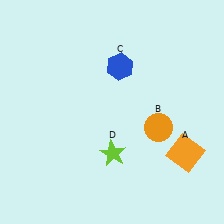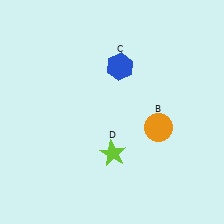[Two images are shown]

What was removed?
The orange square (A) was removed in Image 2.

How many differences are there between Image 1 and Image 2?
There is 1 difference between the two images.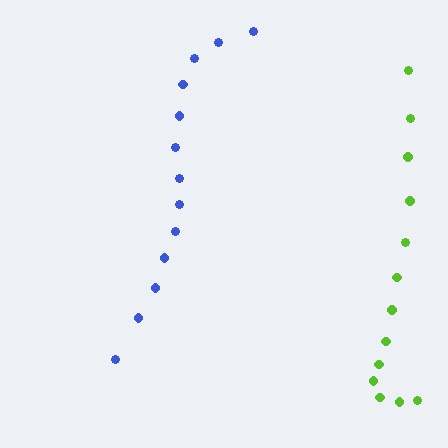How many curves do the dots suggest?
There are 2 distinct paths.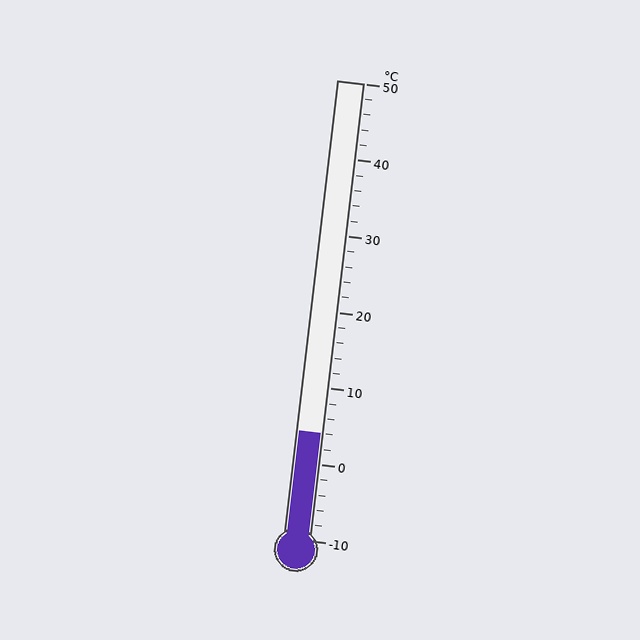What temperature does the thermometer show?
The thermometer shows approximately 4°C.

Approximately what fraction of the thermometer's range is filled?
The thermometer is filled to approximately 25% of its range.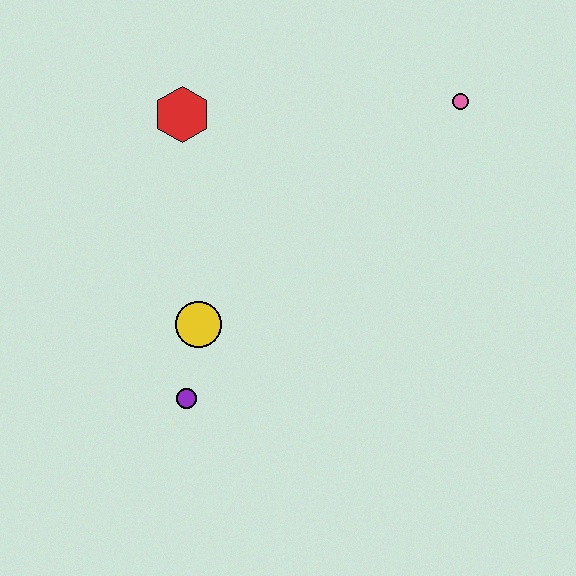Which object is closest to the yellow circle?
The purple circle is closest to the yellow circle.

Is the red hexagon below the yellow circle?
No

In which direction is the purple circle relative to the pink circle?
The purple circle is below the pink circle.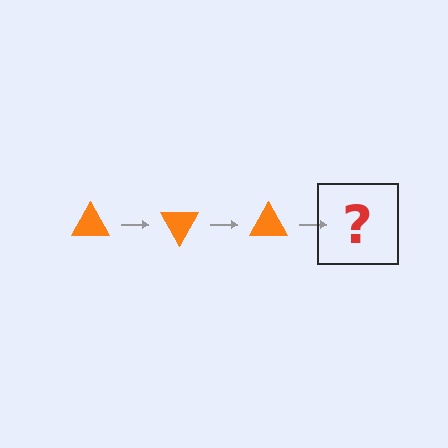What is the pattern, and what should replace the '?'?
The pattern is that the triangle rotates 60 degrees each step. The '?' should be an orange triangle rotated 180 degrees.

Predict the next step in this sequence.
The next step is an orange triangle rotated 180 degrees.